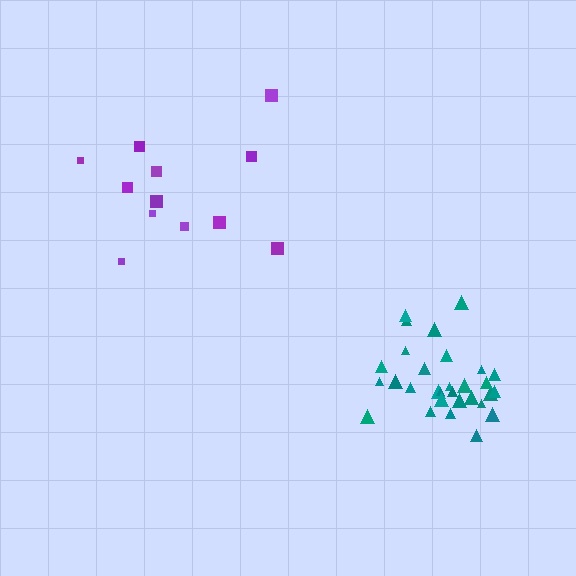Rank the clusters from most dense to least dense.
teal, purple.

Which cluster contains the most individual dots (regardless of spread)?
Teal (30).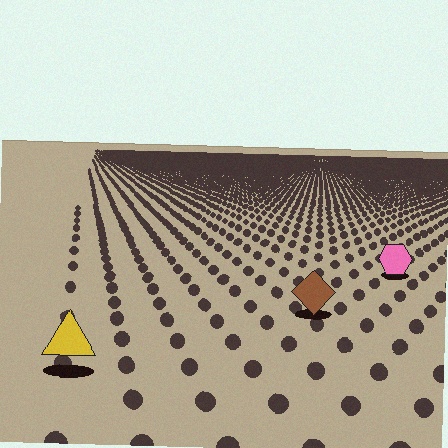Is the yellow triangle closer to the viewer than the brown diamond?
Yes. The yellow triangle is closer — you can tell from the texture gradient: the ground texture is coarser near it.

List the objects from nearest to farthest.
From nearest to farthest: the yellow triangle, the brown diamond, the pink hexagon.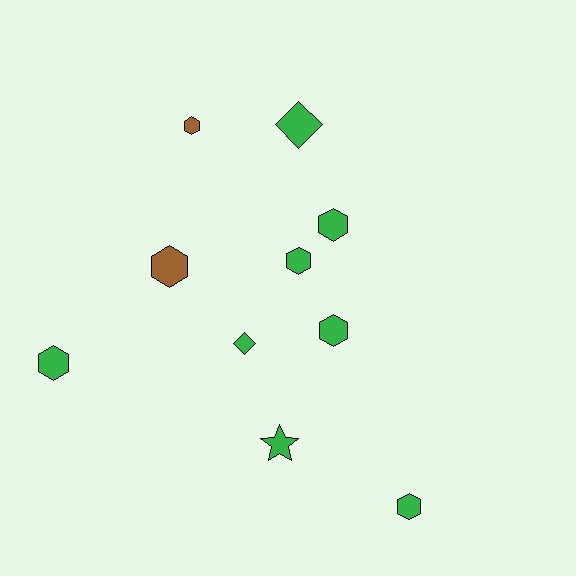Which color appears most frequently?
Green, with 8 objects.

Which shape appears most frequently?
Hexagon, with 7 objects.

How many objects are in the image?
There are 10 objects.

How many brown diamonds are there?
There are no brown diamonds.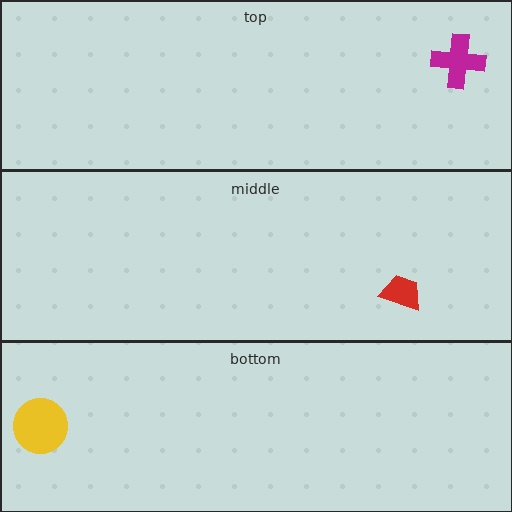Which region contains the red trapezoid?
The middle region.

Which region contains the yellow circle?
The bottom region.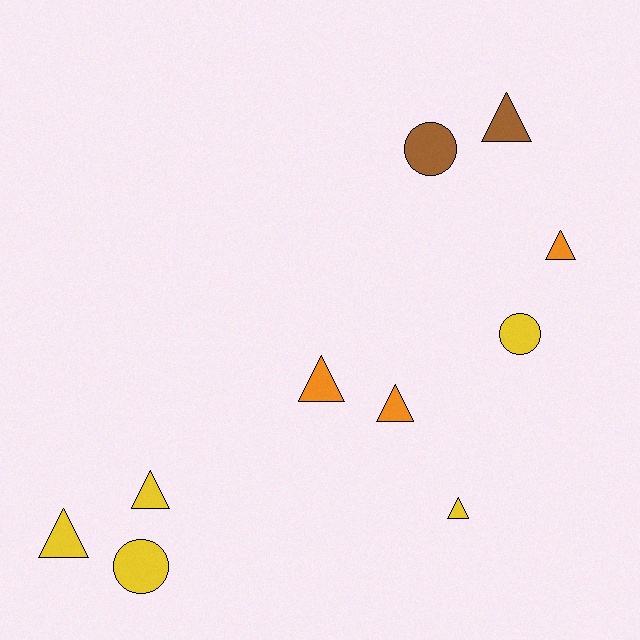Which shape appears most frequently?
Triangle, with 7 objects.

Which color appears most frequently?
Yellow, with 5 objects.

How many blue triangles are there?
There are no blue triangles.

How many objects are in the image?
There are 10 objects.